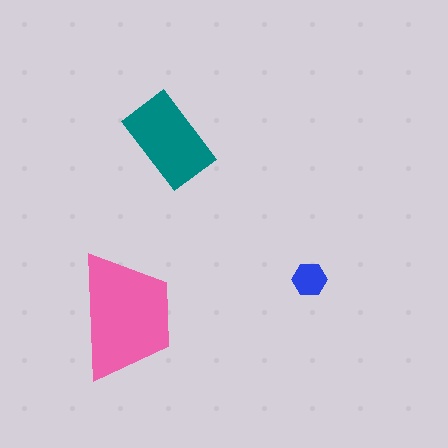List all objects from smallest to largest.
The blue hexagon, the teal rectangle, the pink trapezoid.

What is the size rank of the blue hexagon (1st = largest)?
3rd.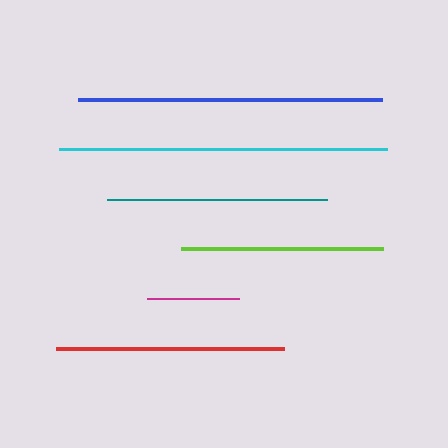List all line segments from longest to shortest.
From longest to shortest: cyan, blue, red, teal, lime, magenta.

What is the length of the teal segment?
The teal segment is approximately 219 pixels long.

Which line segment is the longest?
The cyan line is the longest at approximately 327 pixels.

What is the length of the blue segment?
The blue segment is approximately 304 pixels long.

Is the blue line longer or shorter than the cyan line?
The cyan line is longer than the blue line.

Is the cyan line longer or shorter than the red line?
The cyan line is longer than the red line.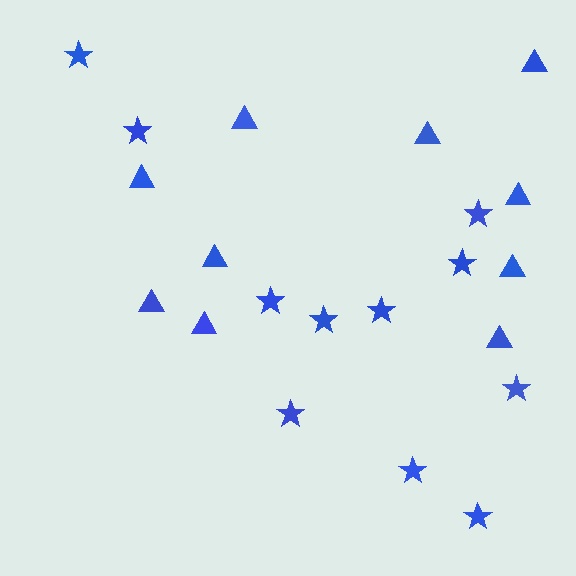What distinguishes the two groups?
There are 2 groups: one group of stars (11) and one group of triangles (10).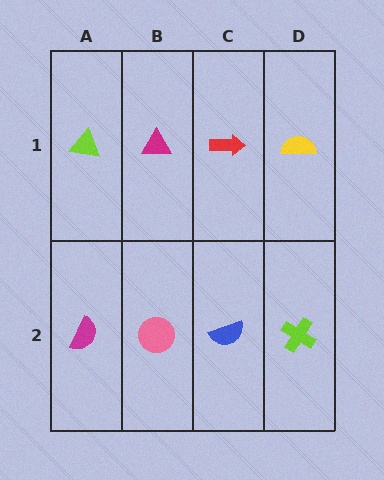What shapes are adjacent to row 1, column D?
A lime cross (row 2, column D), a red arrow (row 1, column C).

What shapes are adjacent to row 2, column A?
A lime triangle (row 1, column A), a pink circle (row 2, column B).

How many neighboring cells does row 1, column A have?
2.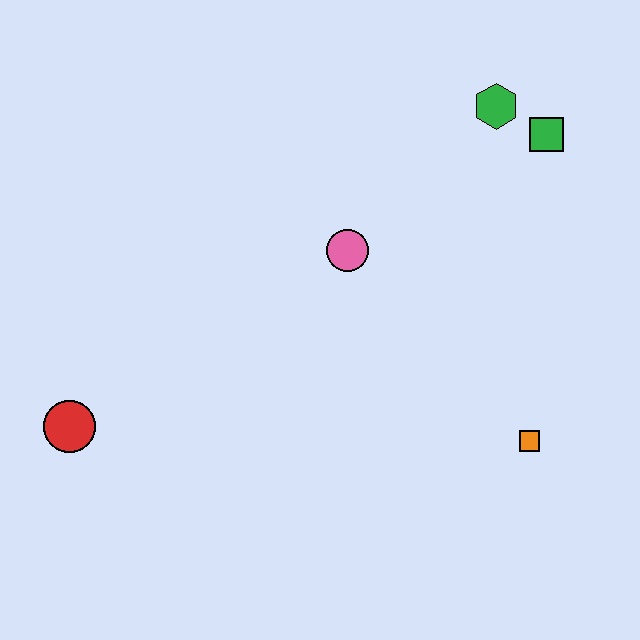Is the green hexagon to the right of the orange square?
No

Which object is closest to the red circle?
The pink circle is closest to the red circle.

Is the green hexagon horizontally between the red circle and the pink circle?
No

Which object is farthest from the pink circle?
The red circle is farthest from the pink circle.